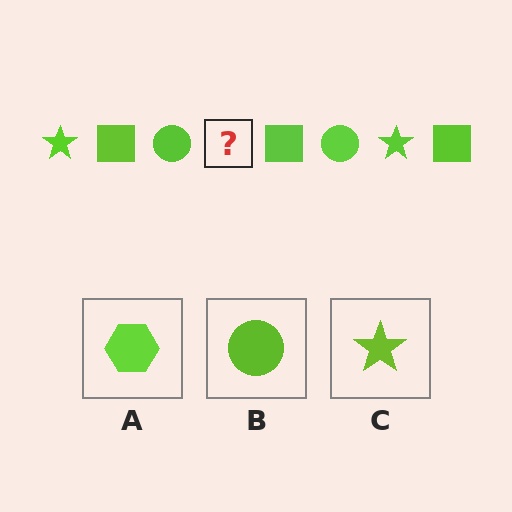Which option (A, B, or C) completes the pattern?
C.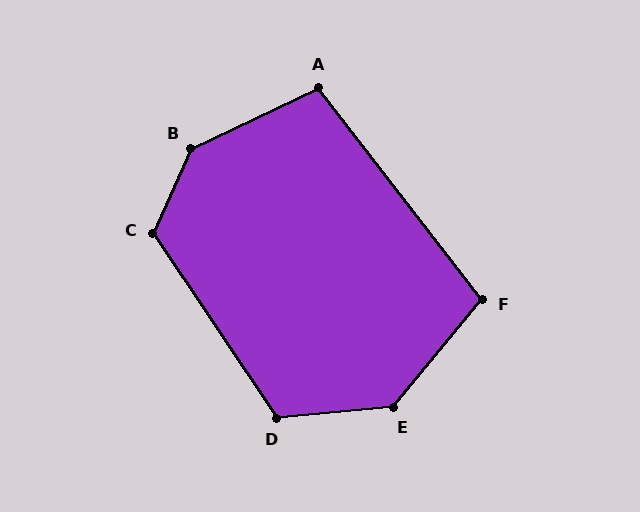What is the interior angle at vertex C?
Approximately 123 degrees (obtuse).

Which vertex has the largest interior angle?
B, at approximately 139 degrees.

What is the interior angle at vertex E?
Approximately 135 degrees (obtuse).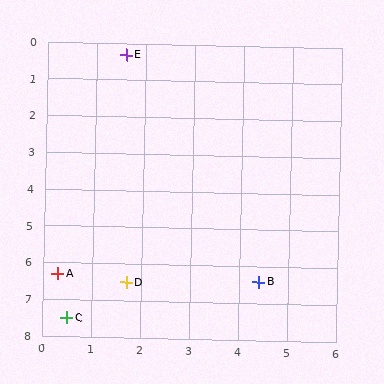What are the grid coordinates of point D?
Point D is at approximately (1.7, 6.5).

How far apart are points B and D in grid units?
Points B and D are about 2.7 grid units apart.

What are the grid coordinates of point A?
Point A is at approximately (0.3, 6.3).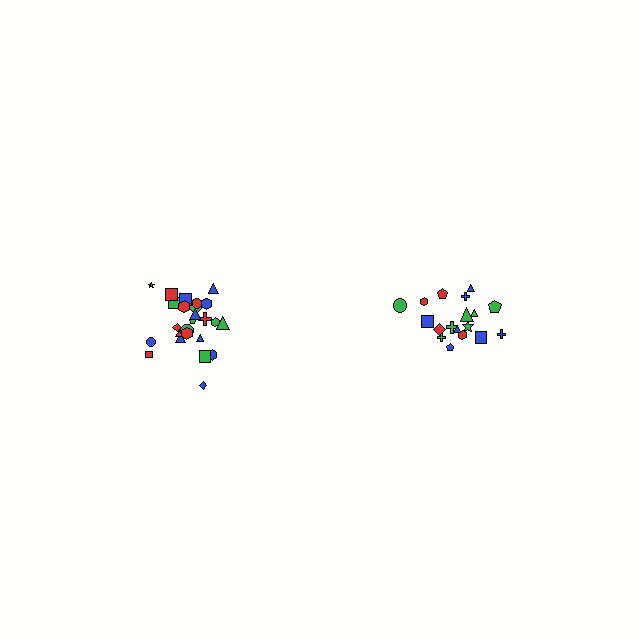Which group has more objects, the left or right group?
The left group.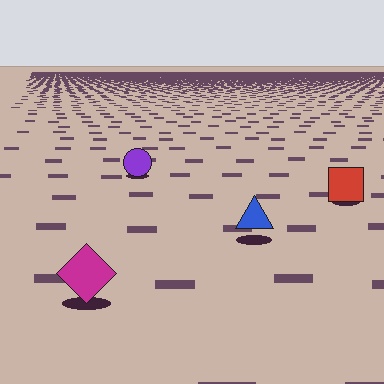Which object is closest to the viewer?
The magenta diamond is closest. The texture marks near it are larger and more spread out.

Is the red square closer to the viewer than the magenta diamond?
No. The magenta diamond is closer — you can tell from the texture gradient: the ground texture is coarser near it.